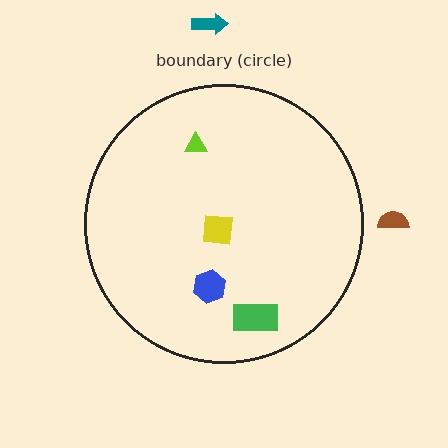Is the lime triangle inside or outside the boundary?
Inside.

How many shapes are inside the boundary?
4 inside, 2 outside.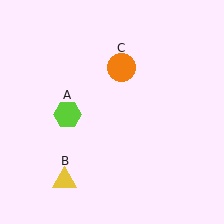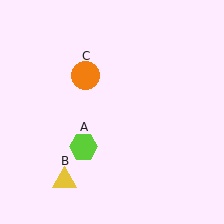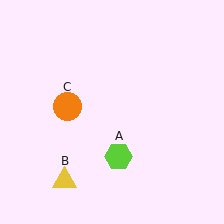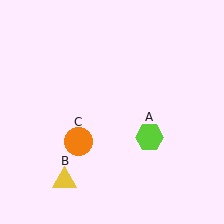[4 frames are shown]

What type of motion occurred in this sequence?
The lime hexagon (object A), orange circle (object C) rotated counterclockwise around the center of the scene.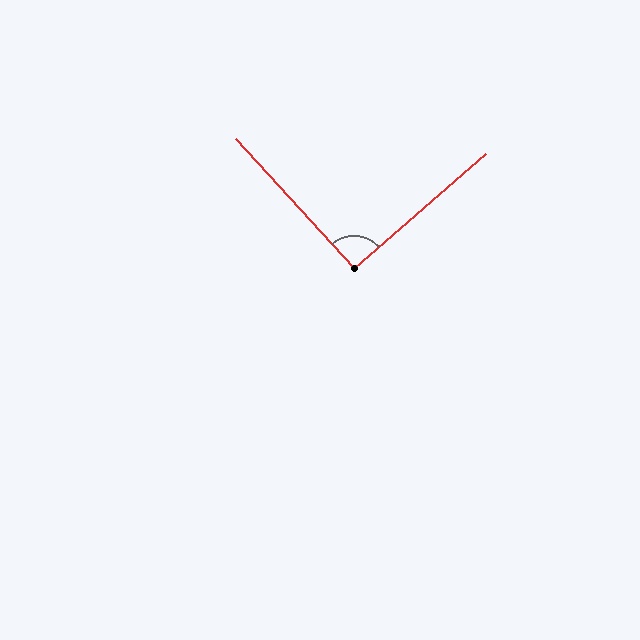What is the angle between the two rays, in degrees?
Approximately 91 degrees.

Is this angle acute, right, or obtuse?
It is approximately a right angle.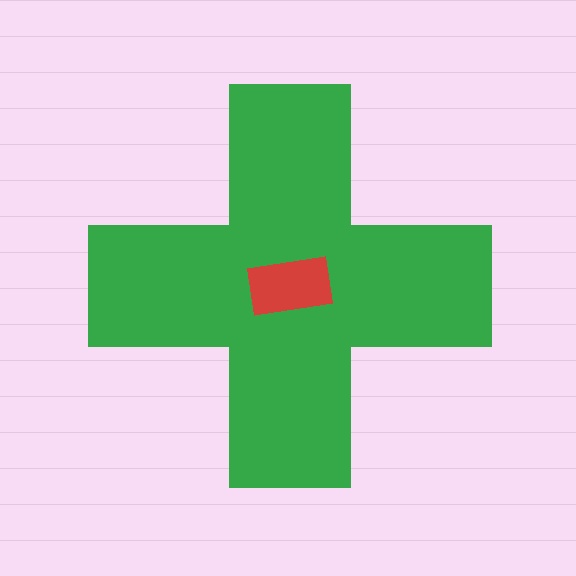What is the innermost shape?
The red rectangle.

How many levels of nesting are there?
2.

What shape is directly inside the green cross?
The red rectangle.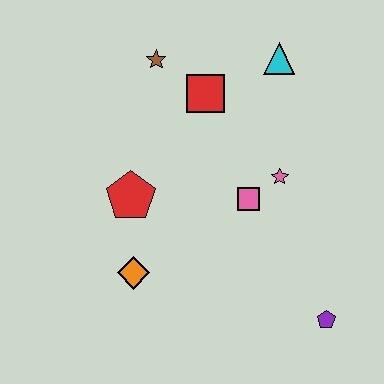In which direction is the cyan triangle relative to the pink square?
The cyan triangle is above the pink square.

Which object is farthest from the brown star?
The purple pentagon is farthest from the brown star.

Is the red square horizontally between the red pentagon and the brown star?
No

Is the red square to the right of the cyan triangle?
No